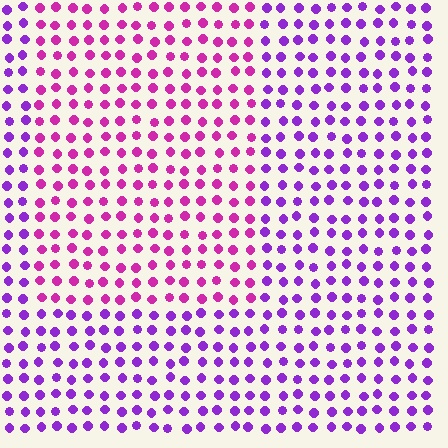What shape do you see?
I see a rectangle.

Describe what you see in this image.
The image is filled with small purple elements in a uniform arrangement. A rectangle-shaped region is visible where the elements are tinted to a slightly different hue, forming a subtle color boundary.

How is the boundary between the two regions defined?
The boundary is defined purely by a slight shift in hue (about 36 degrees). Spacing, size, and orientation are identical on both sides.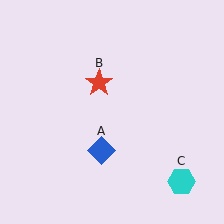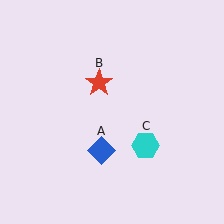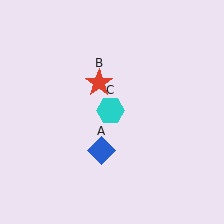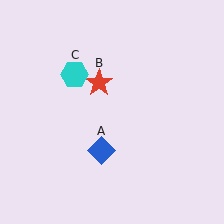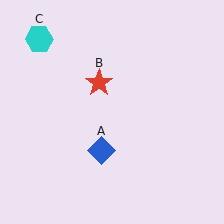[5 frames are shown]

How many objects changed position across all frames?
1 object changed position: cyan hexagon (object C).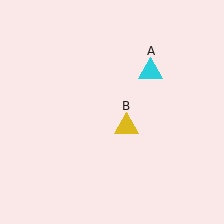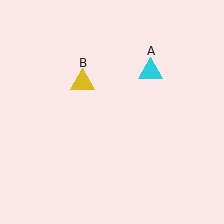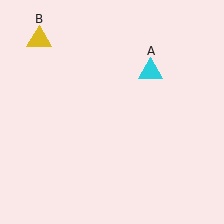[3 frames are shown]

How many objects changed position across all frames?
1 object changed position: yellow triangle (object B).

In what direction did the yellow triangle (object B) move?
The yellow triangle (object B) moved up and to the left.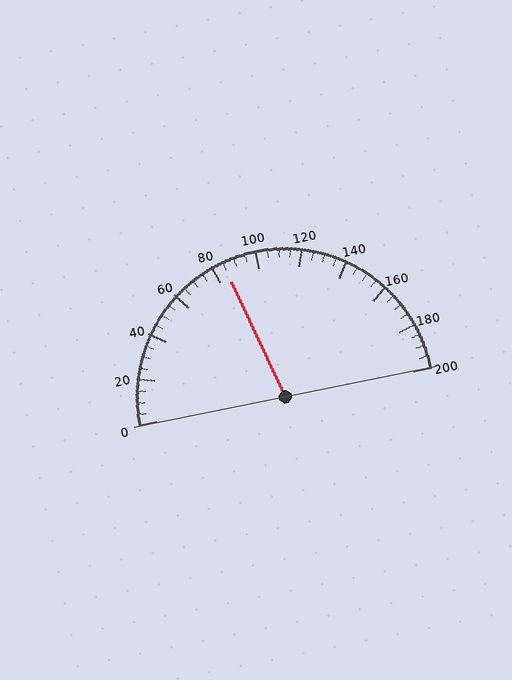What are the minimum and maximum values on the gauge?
The gauge ranges from 0 to 200.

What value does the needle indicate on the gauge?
The needle indicates approximately 85.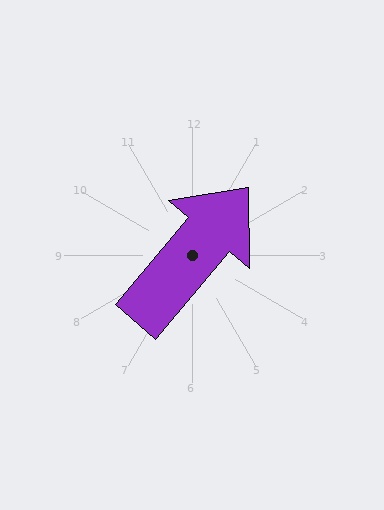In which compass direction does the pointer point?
Northeast.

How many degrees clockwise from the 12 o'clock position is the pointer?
Approximately 40 degrees.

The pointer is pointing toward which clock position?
Roughly 1 o'clock.